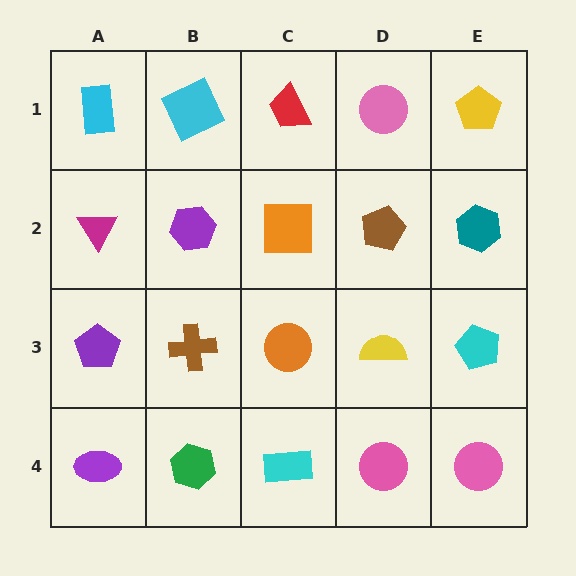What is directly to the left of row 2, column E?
A brown pentagon.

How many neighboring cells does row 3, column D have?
4.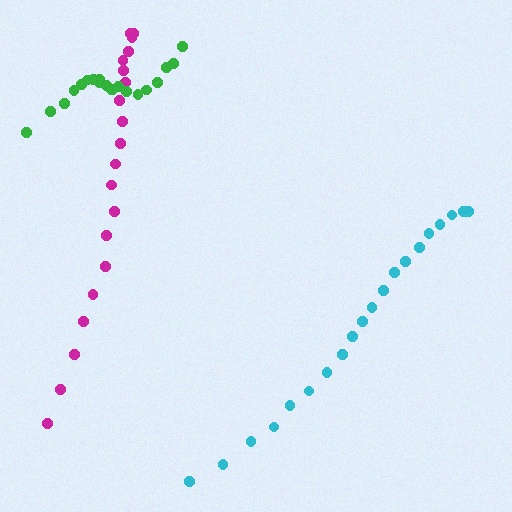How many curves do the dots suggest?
There are 3 distinct paths.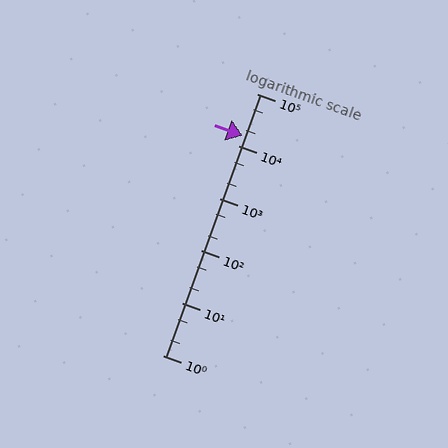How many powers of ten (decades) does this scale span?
The scale spans 5 decades, from 1 to 100000.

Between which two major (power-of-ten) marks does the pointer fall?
The pointer is between 10000 and 100000.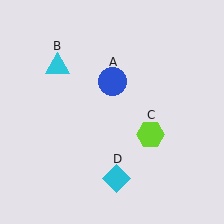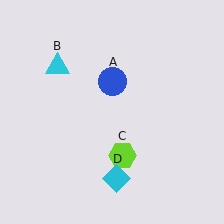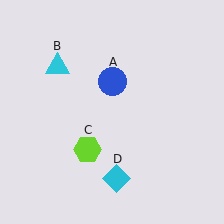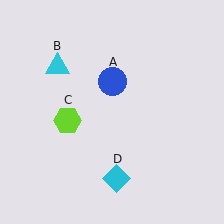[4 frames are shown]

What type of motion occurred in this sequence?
The lime hexagon (object C) rotated clockwise around the center of the scene.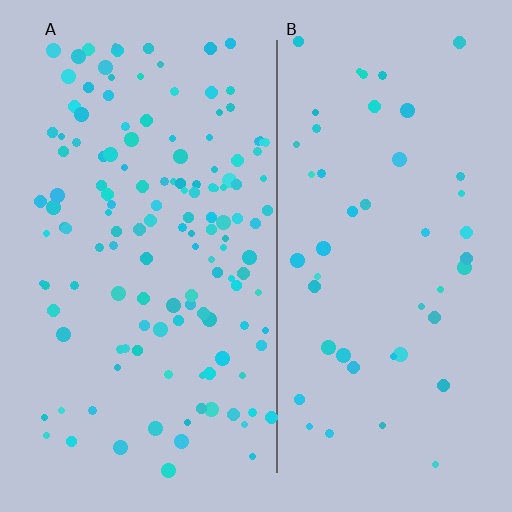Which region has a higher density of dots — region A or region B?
A (the left).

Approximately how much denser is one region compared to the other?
Approximately 2.9× — region A over region B.